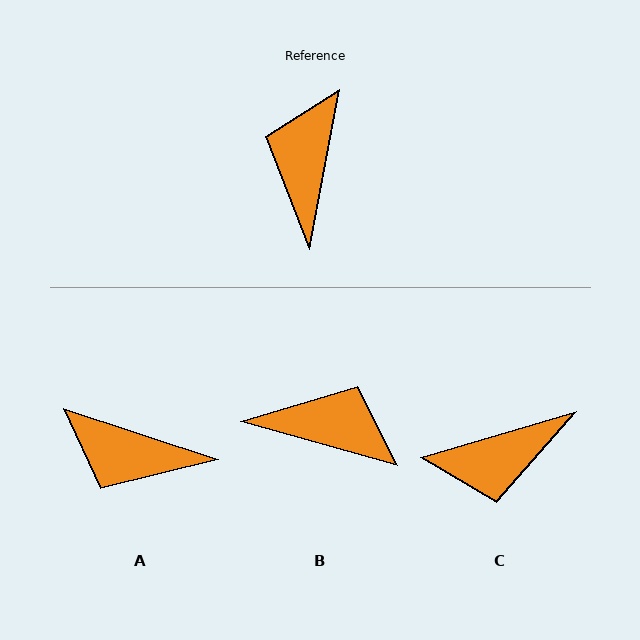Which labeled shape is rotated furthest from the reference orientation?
C, about 117 degrees away.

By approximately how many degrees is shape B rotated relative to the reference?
Approximately 95 degrees clockwise.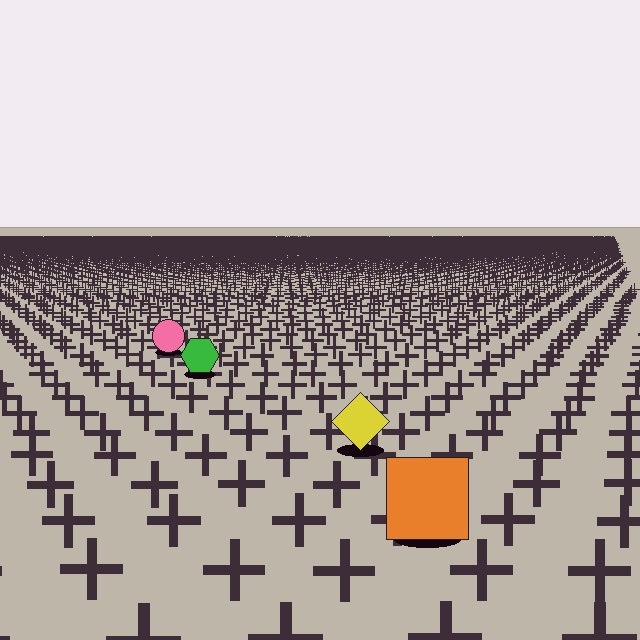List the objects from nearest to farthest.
From nearest to farthest: the orange square, the yellow diamond, the green hexagon, the pink circle.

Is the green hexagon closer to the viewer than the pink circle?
Yes. The green hexagon is closer — you can tell from the texture gradient: the ground texture is coarser near it.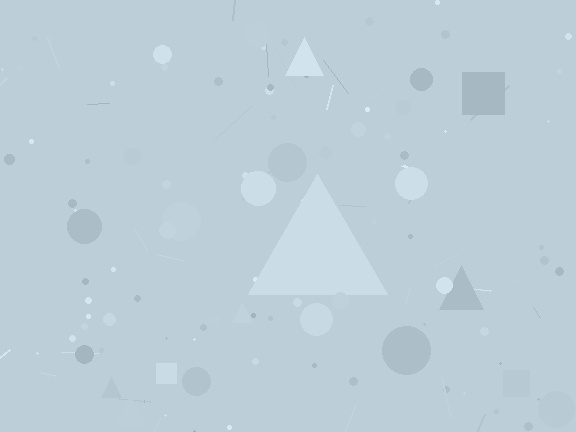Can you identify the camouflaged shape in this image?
The camouflaged shape is a triangle.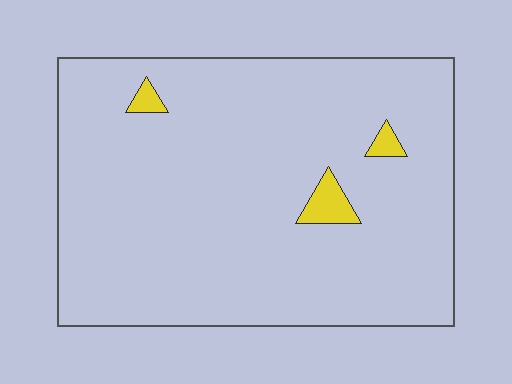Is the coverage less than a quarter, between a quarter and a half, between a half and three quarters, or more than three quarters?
Less than a quarter.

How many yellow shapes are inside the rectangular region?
3.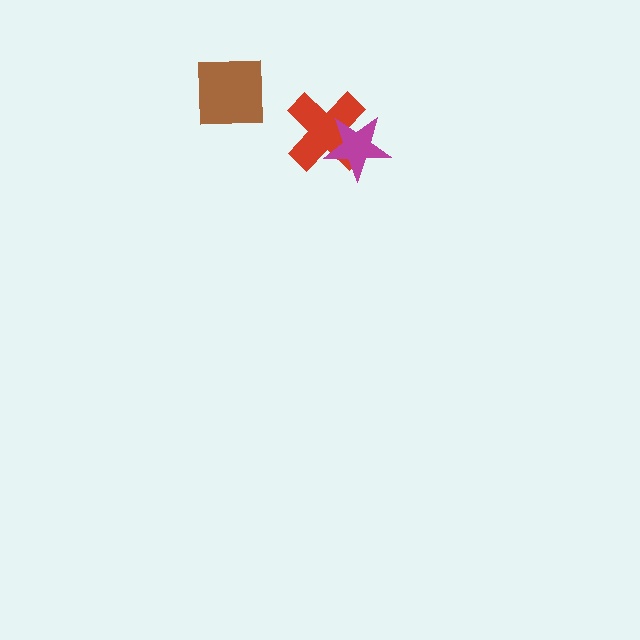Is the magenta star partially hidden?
No, no other shape covers it.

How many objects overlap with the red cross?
1 object overlaps with the red cross.